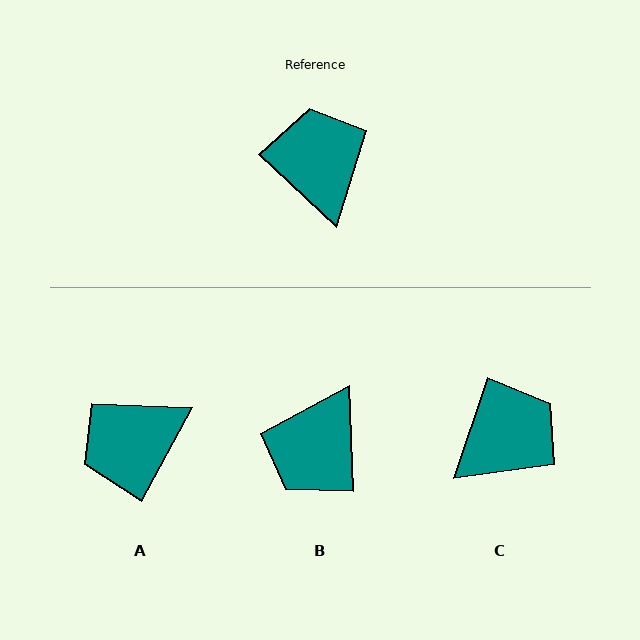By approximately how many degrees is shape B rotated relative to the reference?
Approximately 136 degrees counter-clockwise.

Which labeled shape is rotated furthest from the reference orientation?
B, about 136 degrees away.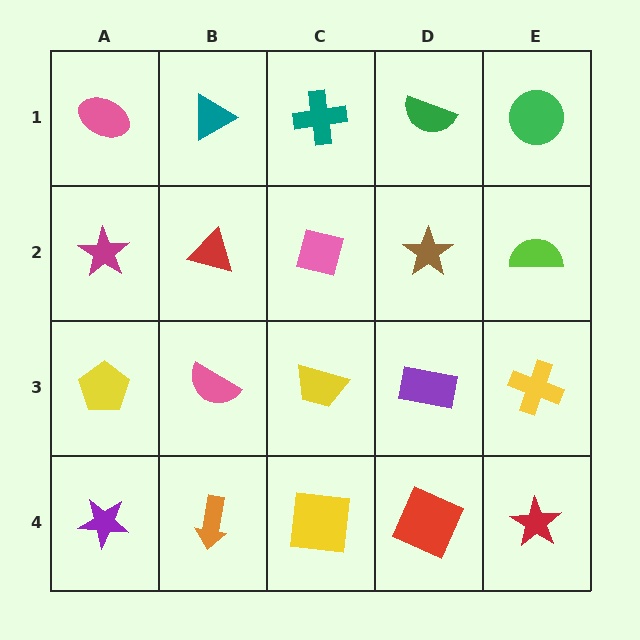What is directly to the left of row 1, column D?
A teal cross.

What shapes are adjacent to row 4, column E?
A yellow cross (row 3, column E), a red square (row 4, column D).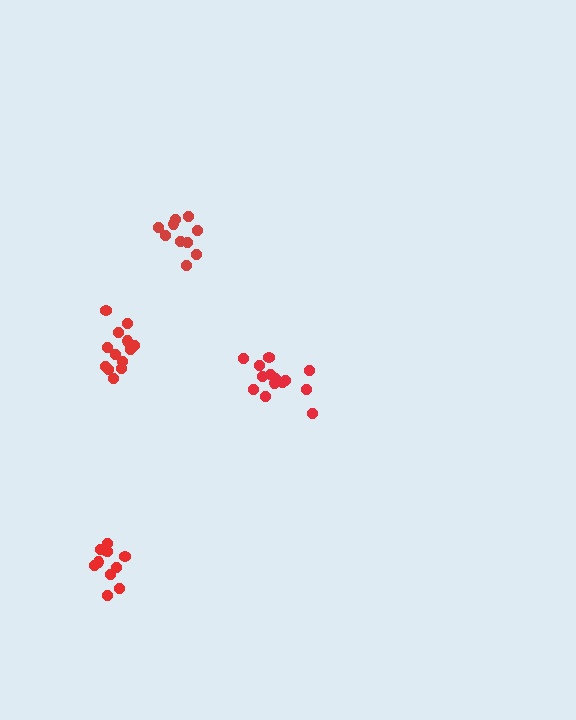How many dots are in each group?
Group 1: 13 dots, Group 2: 14 dots, Group 3: 10 dots, Group 4: 11 dots (48 total).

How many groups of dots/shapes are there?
There are 4 groups.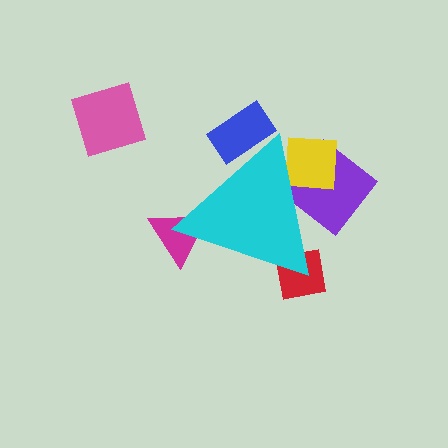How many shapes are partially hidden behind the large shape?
5 shapes are partially hidden.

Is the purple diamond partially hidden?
Yes, the purple diamond is partially hidden behind the cyan triangle.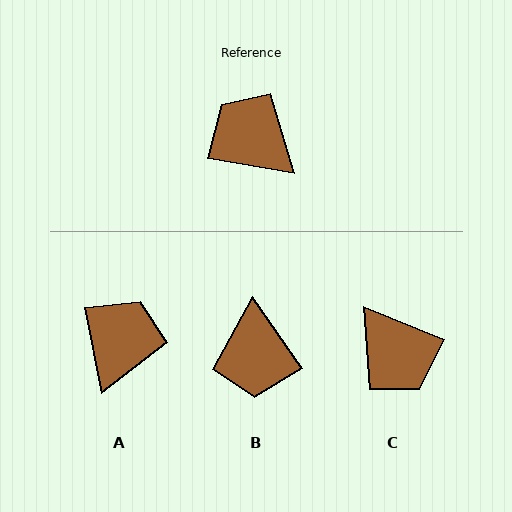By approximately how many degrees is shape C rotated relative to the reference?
Approximately 168 degrees counter-clockwise.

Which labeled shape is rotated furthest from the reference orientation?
C, about 168 degrees away.